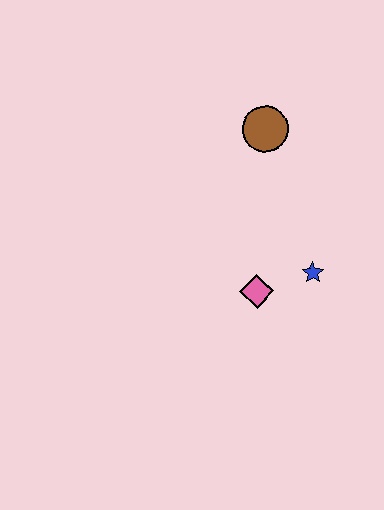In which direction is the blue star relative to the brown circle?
The blue star is below the brown circle.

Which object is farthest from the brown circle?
The pink diamond is farthest from the brown circle.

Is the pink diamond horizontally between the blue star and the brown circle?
No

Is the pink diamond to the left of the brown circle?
Yes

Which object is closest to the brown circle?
The blue star is closest to the brown circle.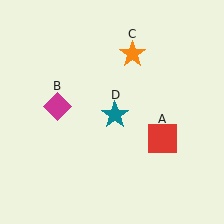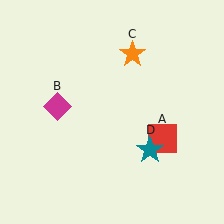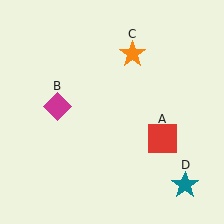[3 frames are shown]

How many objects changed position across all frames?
1 object changed position: teal star (object D).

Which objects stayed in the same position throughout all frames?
Red square (object A) and magenta diamond (object B) and orange star (object C) remained stationary.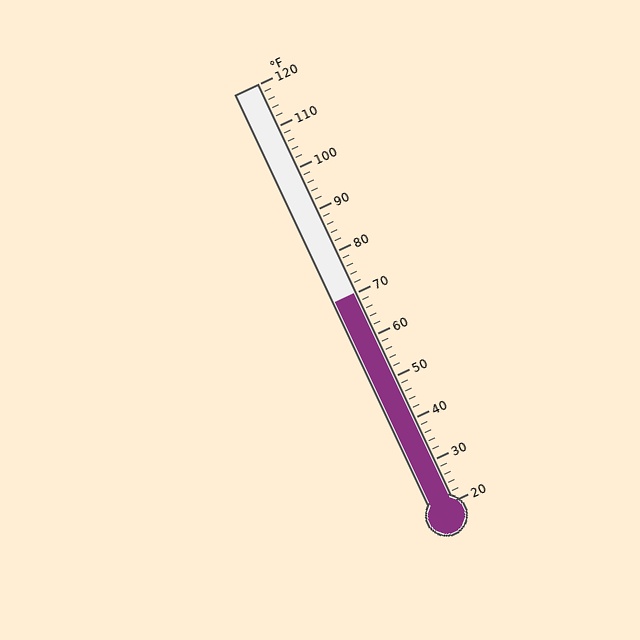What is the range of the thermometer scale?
The thermometer scale ranges from 20°F to 120°F.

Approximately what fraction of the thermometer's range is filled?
The thermometer is filled to approximately 50% of its range.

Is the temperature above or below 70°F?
The temperature is at 70°F.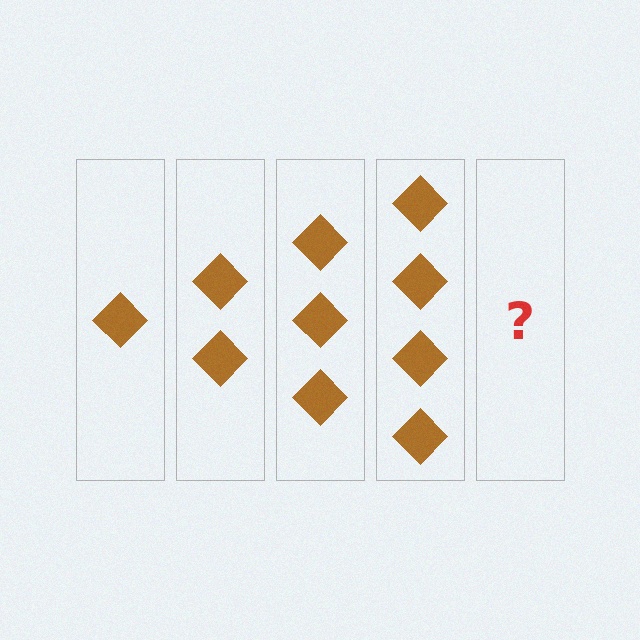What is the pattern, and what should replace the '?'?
The pattern is that each step adds one more diamond. The '?' should be 5 diamonds.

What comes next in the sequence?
The next element should be 5 diamonds.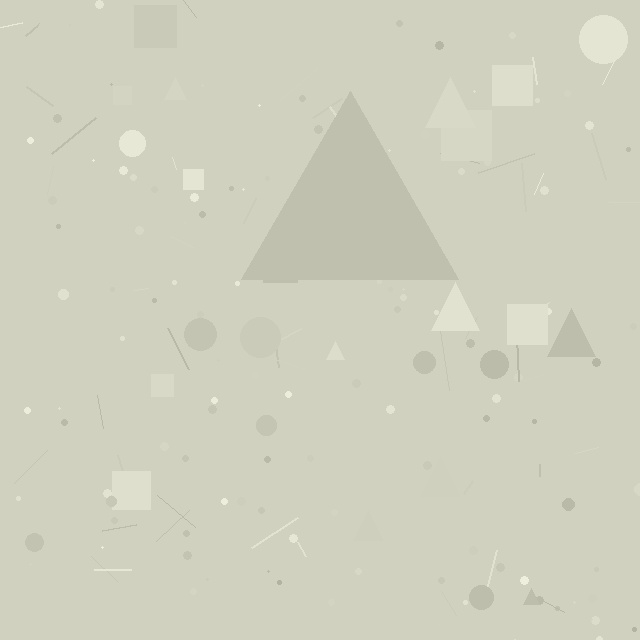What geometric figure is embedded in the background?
A triangle is embedded in the background.